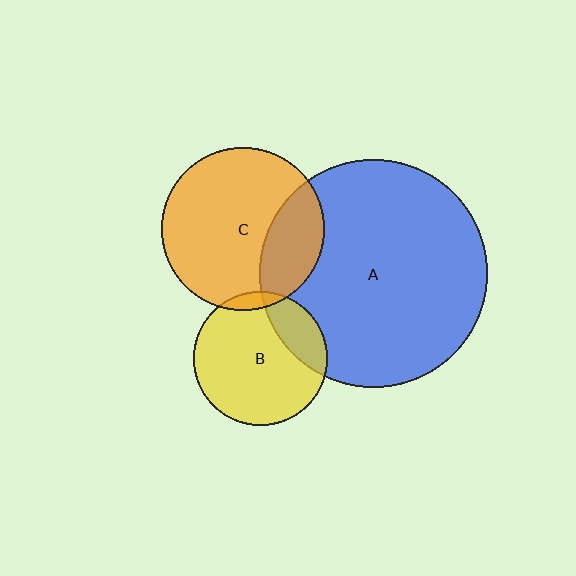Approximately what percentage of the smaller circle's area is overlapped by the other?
Approximately 5%.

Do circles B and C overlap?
Yes.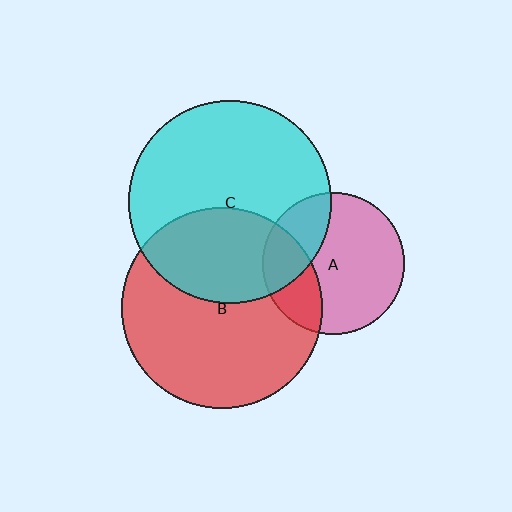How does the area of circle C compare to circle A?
Approximately 2.0 times.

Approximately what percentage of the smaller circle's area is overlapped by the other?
Approximately 35%.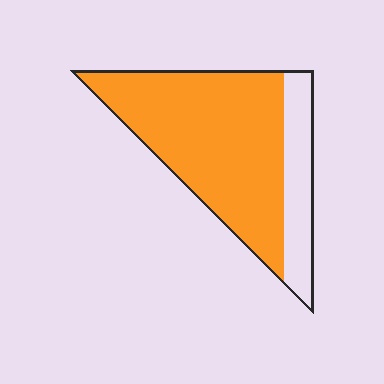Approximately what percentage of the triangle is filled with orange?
Approximately 75%.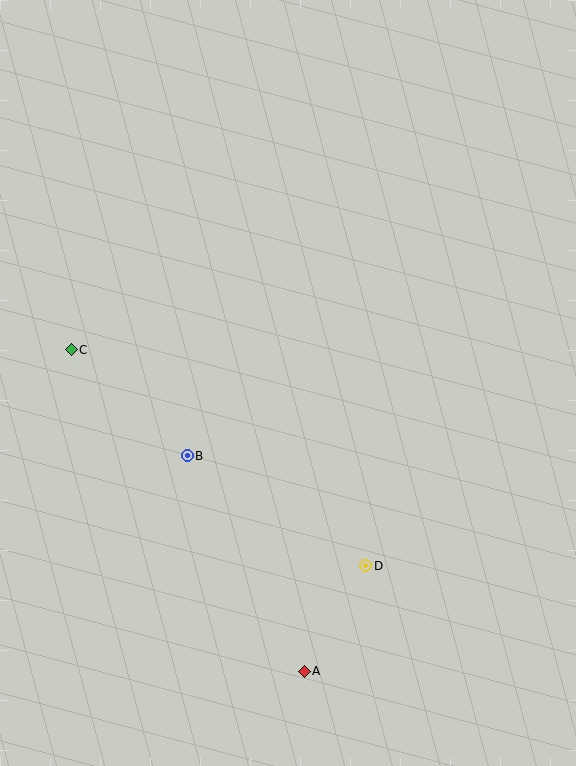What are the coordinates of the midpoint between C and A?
The midpoint between C and A is at (188, 511).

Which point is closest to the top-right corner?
Point B is closest to the top-right corner.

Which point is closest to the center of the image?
Point B at (187, 456) is closest to the center.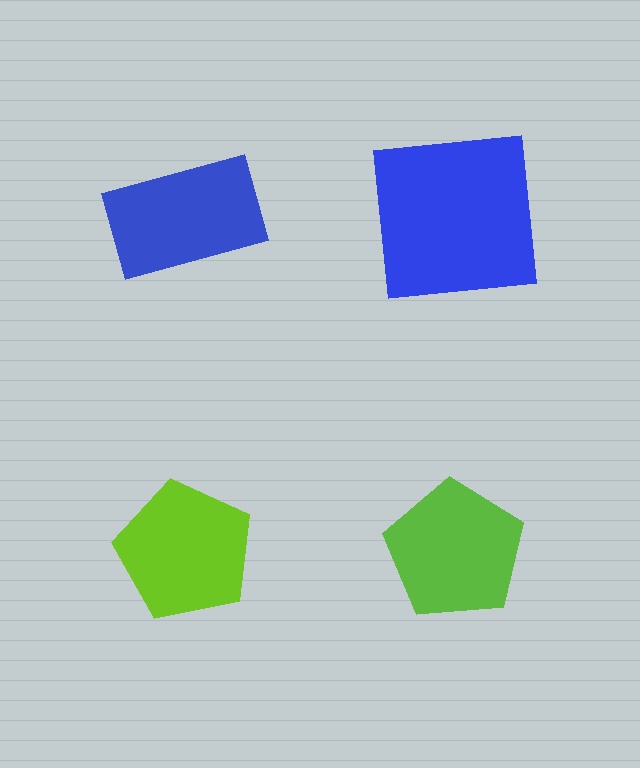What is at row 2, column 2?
A lime pentagon.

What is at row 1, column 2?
A blue square.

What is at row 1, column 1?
A blue rectangle.